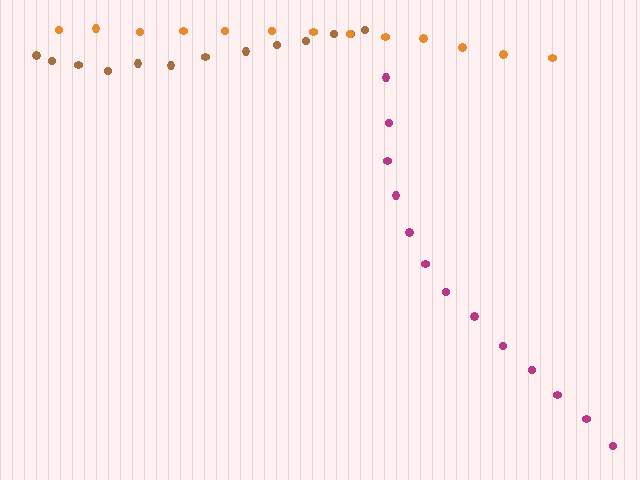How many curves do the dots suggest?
There are 3 distinct paths.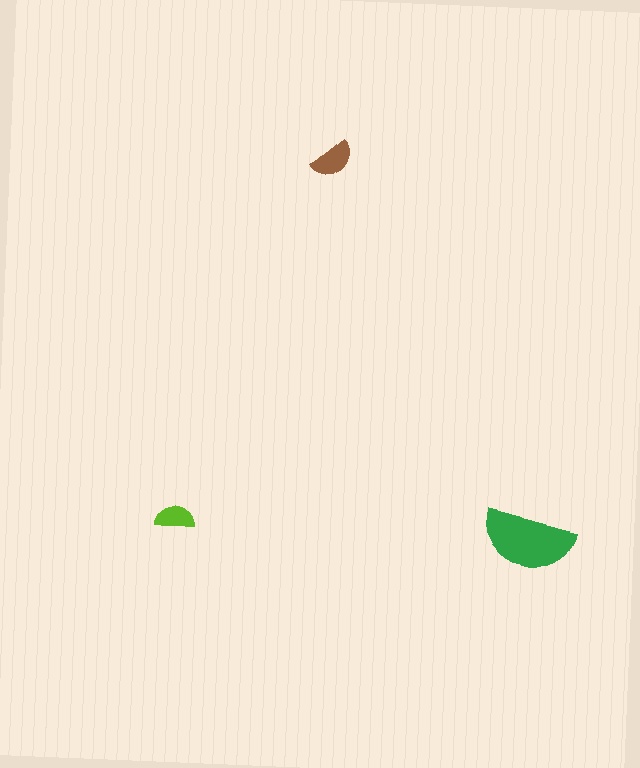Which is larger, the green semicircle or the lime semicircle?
The green one.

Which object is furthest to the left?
The lime semicircle is leftmost.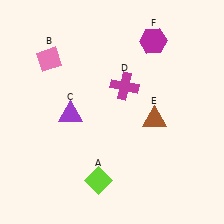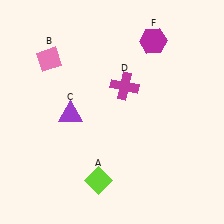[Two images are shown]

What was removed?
The brown triangle (E) was removed in Image 2.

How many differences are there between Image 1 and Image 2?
There is 1 difference between the two images.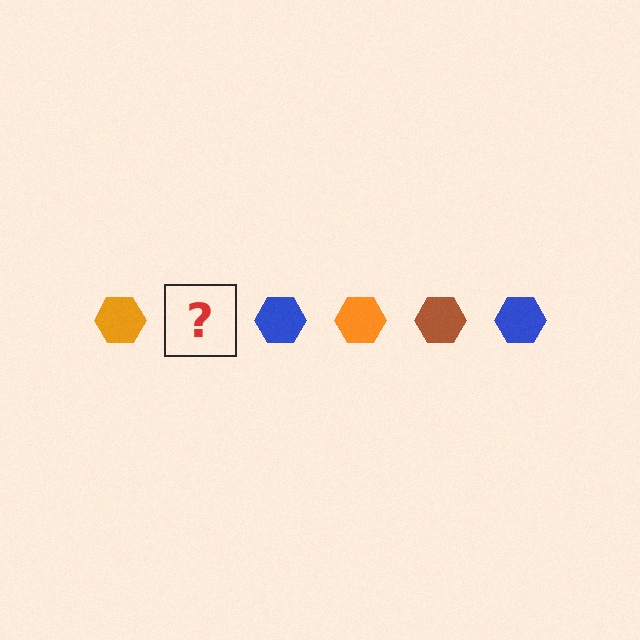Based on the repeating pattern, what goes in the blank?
The blank should be a brown hexagon.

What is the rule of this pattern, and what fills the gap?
The rule is that the pattern cycles through orange, brown, blue hexagons. The gap should be filled with a brown hexagon.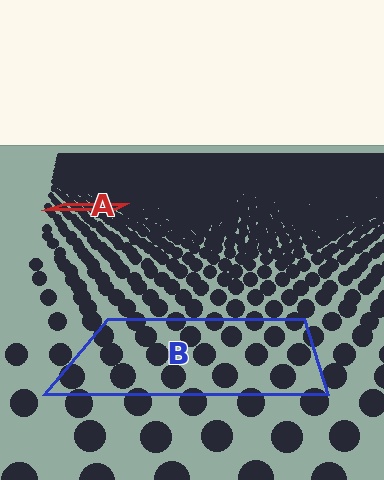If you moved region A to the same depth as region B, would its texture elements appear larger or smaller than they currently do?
They would appear larger. At a closer depth, the same texture elements are projected at a bigger on-screen size.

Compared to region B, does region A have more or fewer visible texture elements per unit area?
Region A has more texture elements per unit area — they are packed more densely because it is farther away.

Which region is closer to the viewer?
Region B is closer. The texture elements there are larger and more spread out.